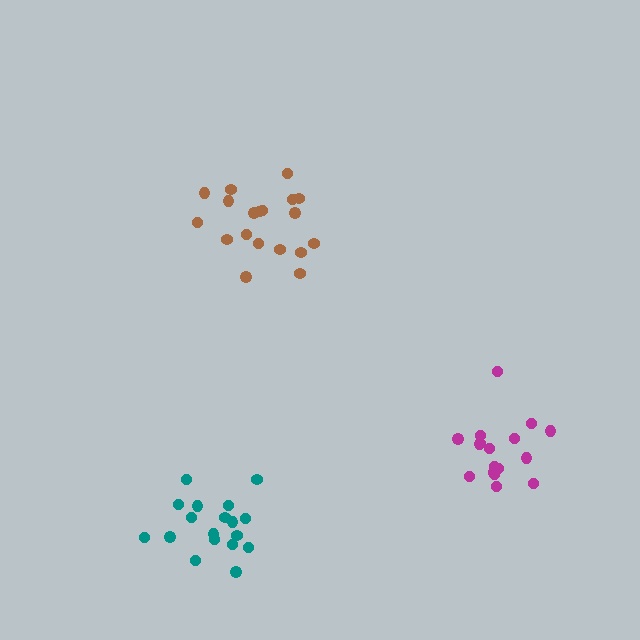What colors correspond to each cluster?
The clusters are colored: brown, teal, magenta.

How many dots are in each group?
Group 1: 19 dots, Group 2: 18 dots, Group 3: 17 dots (54 total).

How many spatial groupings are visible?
There are 3 spatial groupings.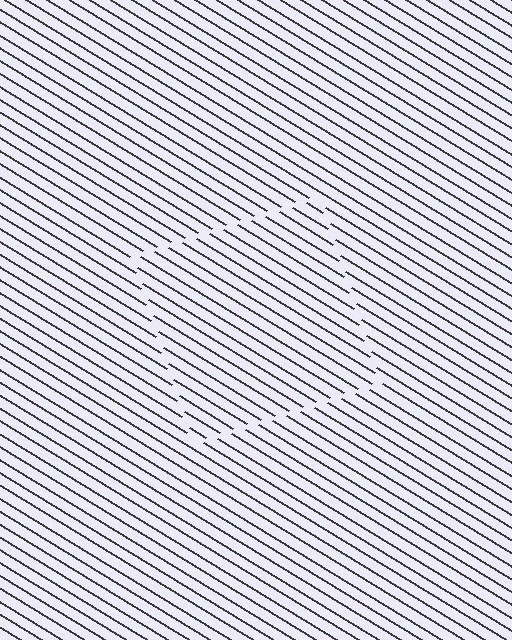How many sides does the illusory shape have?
4 sides — the line-ends trace a square.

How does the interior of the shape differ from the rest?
The interior of the shape contains the same grating, shifted by half a period — the contour is defined by the phase discontinuity where line-ends from the inner and outer gratings abut.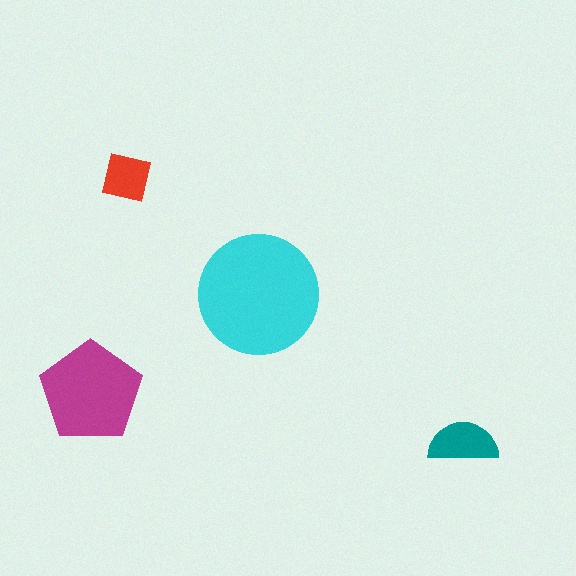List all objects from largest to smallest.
The cyan circle, the magenta pentagon, the teal semicircle, the red square.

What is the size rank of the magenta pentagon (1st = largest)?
2nd.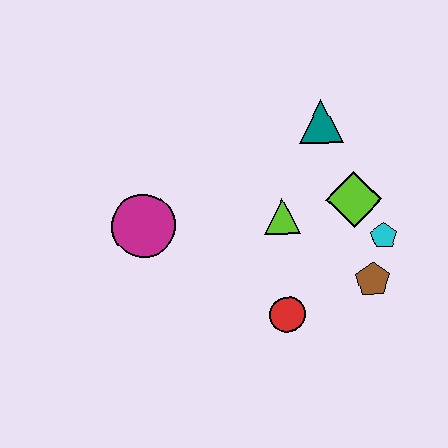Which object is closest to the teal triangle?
The lime diamond is closest to the teal triangle.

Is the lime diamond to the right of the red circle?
Yes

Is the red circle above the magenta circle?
No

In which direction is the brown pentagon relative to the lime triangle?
The brown pentagon is to the right of the lime triangle.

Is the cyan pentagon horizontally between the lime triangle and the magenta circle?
No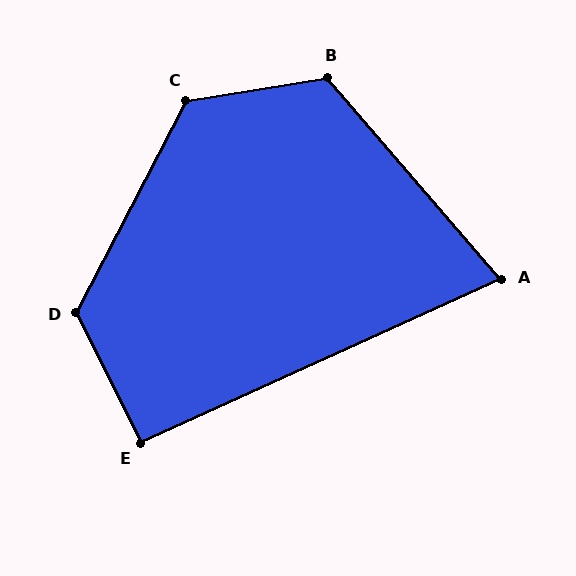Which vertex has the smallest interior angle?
A, at approximately 74 degrees.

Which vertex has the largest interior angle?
C, at approximately 126 degrees.